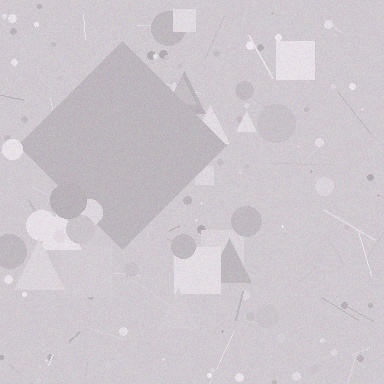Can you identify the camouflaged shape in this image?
The camouflaged shape is a diamond.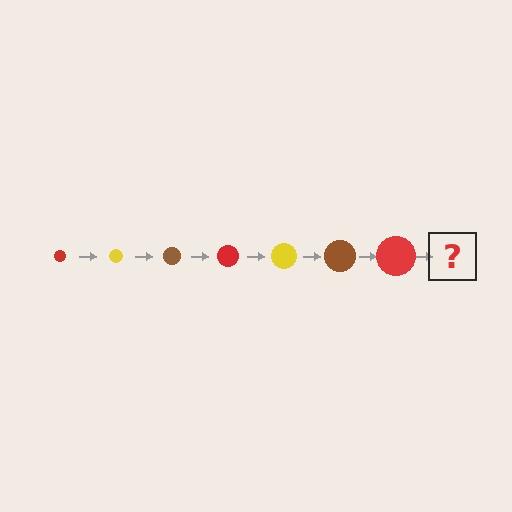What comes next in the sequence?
The next element should be a yellow circle, larger than the previous one.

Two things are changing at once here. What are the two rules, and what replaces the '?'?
The two rules are that the circle grows larger each step and the color cycles through red, yellow, and brown. The '?' should be a yellow circle, larger than the previous one.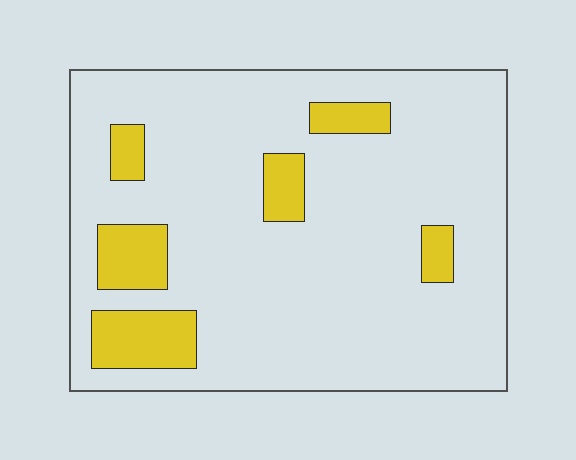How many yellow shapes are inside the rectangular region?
6.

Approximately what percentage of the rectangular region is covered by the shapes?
Approximately 15%.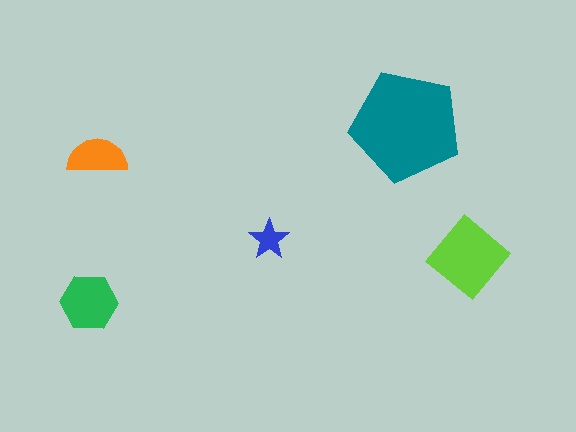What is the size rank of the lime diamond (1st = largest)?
2nd.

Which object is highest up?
The teal pentagon is topmost.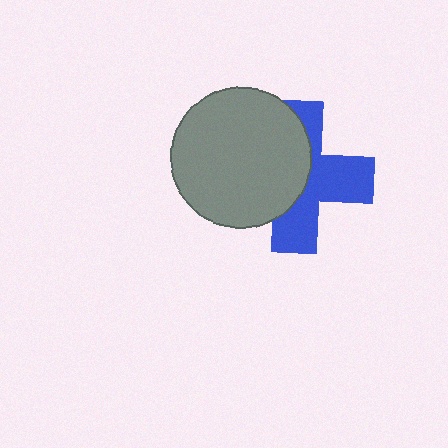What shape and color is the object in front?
The object in front is a gray circle.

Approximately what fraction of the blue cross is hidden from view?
Roughly 48% of the blue cross is hidden behind the gray circle.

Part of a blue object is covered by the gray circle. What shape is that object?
It is a cross.